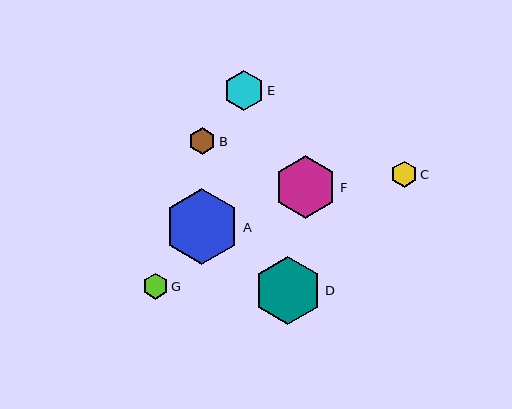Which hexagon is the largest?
Hexagon A is the largest with a size of approximately 76 pixels.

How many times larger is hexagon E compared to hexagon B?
Hexagon E is approximately 1.5 times the size of hexagon B.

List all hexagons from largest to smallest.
From largest to smallest: A, D, F, E, B, G, C.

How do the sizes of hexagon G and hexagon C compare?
Hexagon G and hexagon C are approximately the same size.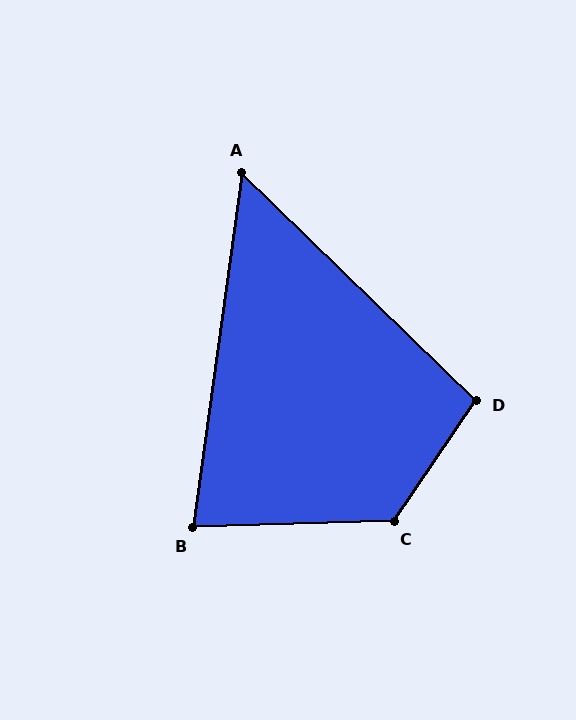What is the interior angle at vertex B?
Approximately 80 degrees (acute).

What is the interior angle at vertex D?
Approximately 100 degrees (obtuse).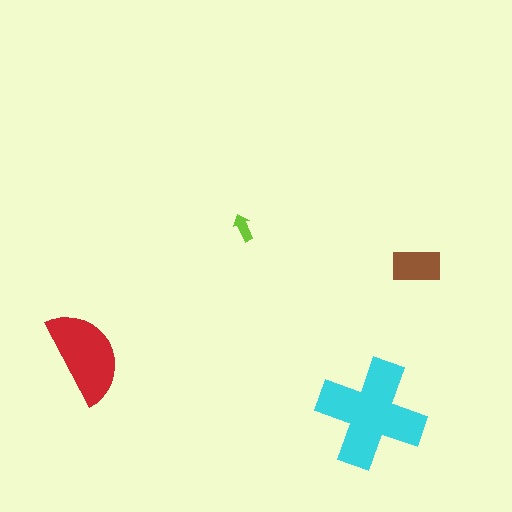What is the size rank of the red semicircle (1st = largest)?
2nd.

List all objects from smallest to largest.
The lime arrow, the brown rectangle, the red semicircle, the cyan cross.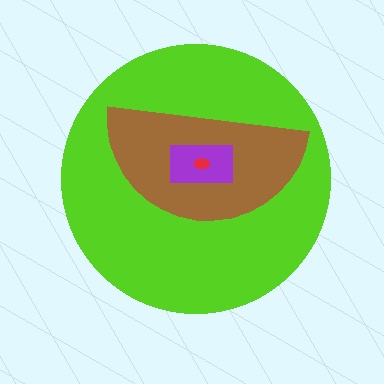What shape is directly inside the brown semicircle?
The purple rectangle.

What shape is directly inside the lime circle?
The brown semicircle.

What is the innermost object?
The red ellipse.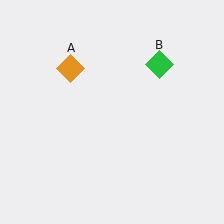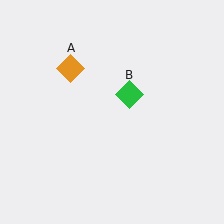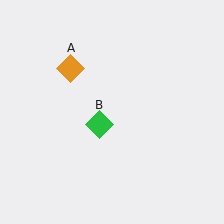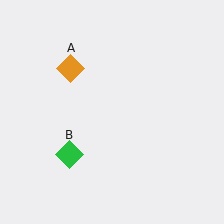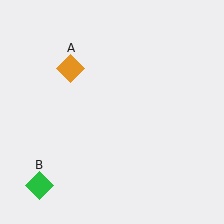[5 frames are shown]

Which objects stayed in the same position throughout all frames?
Orange diamond (object A) remained stationary.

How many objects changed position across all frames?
1 object changed position: green diamond (object B).